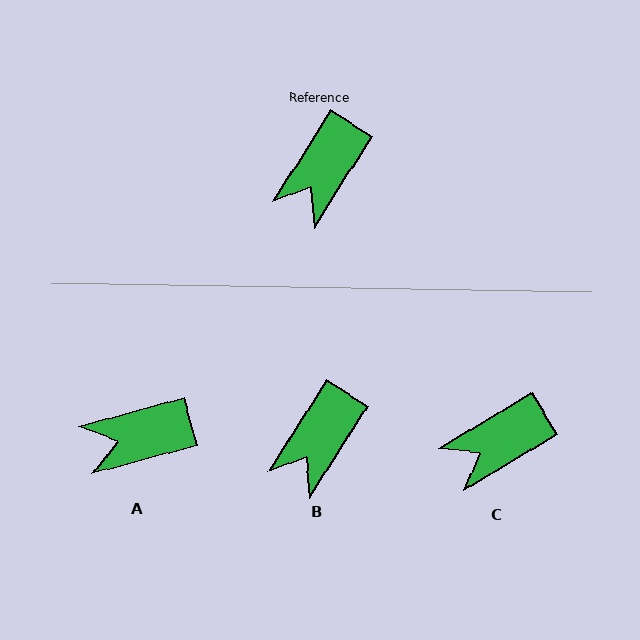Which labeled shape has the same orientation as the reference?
B.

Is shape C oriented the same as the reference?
No, it is off by about 26 degrees.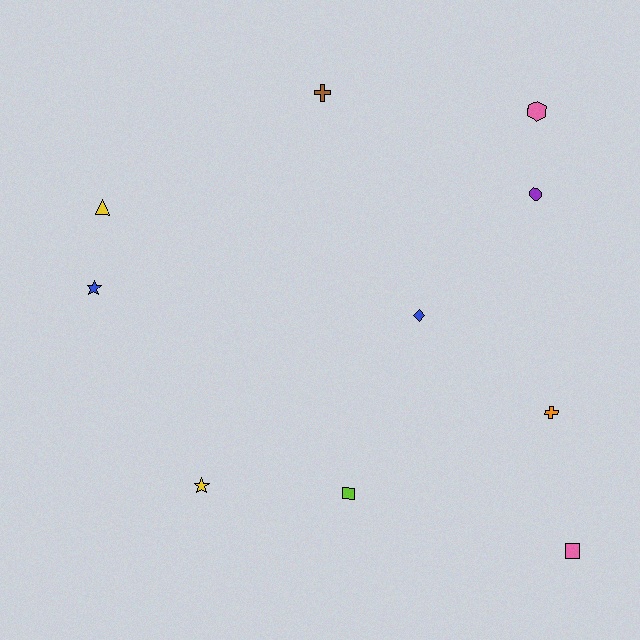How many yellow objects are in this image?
There are 2 yellow objects.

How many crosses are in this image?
There are 2 crosses.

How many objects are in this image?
There are 10 objects.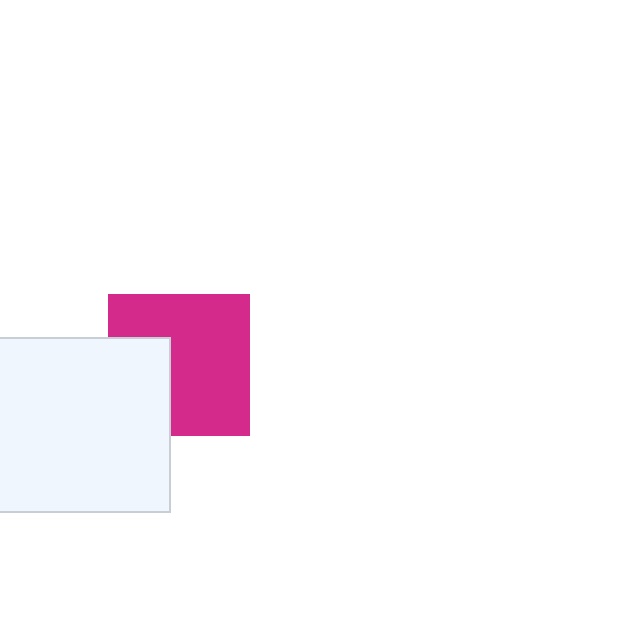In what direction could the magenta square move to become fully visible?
The magenta square could move right. That would shift it out from behind the white square entirely.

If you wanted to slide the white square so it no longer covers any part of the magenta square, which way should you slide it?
Slide it left — that is the most direct way to separate the two shapes.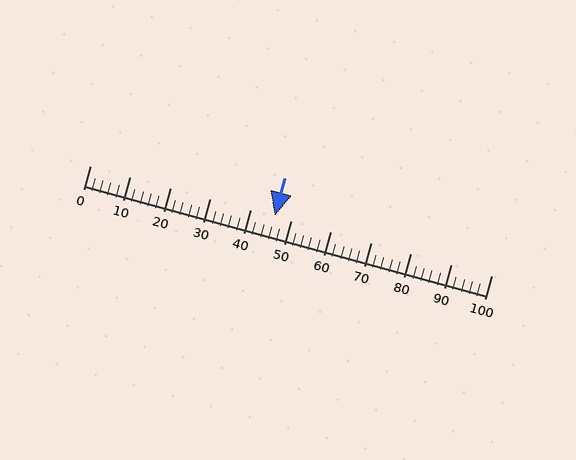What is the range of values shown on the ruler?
The ruler shows values from 0 to 100.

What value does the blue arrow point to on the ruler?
The blue arrow points to approximately 46.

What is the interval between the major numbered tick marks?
The major tick marks are spaced 10 units apart.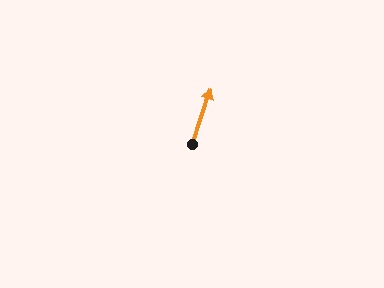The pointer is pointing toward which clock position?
Roughly 1 o'clock.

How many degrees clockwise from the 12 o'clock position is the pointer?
Approximately 19 degrees.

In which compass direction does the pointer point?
North.